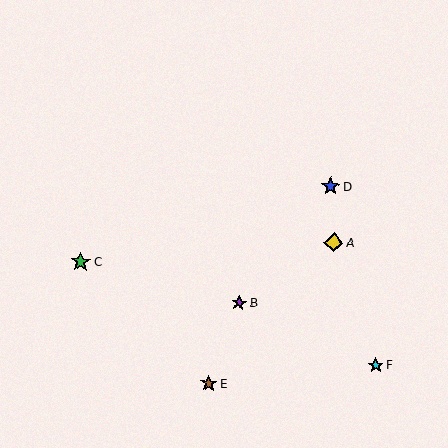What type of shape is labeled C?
Shape C is a green star.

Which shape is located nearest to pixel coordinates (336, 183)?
The blue star (labeled D) at (331, 186) is nearest to that location.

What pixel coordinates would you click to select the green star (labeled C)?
Click at (80, 262) to select the green star C.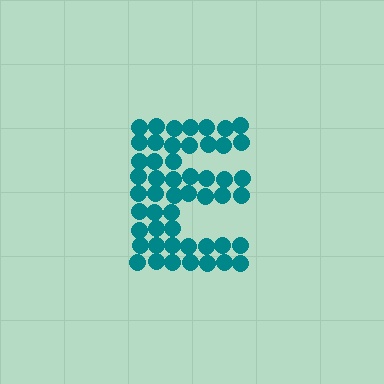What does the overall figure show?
The overall figure shows the letter E.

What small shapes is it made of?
It is made of small circles.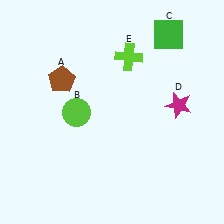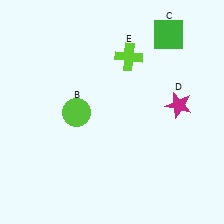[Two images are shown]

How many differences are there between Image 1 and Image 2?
There is 1 difference between the two images.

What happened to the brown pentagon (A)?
The brown pentagon (A) was removed in Image 2. It was in the top-left area of Image 1.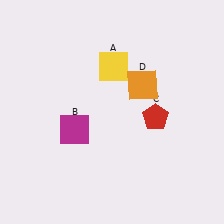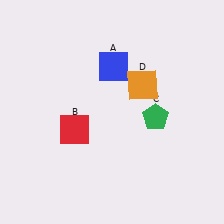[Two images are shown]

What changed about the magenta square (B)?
In Image 1, B is magenta. In Image 2, it changed to red.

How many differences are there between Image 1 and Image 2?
There are 3 differences between the two images.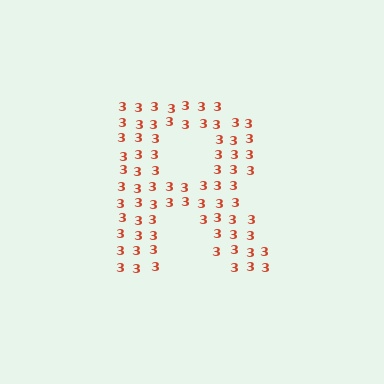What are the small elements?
The small elements are digit 3's.